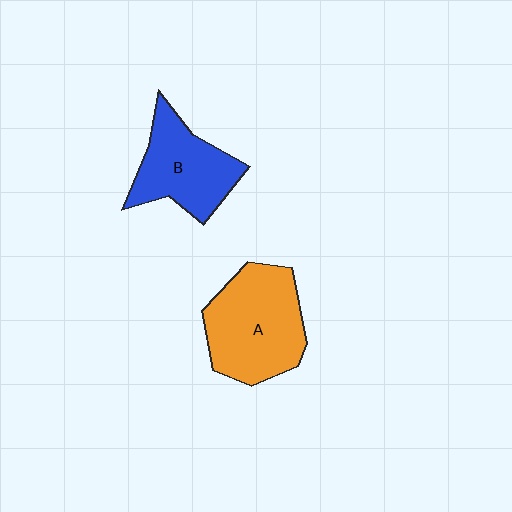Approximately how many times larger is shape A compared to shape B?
Approximately 1.3 times.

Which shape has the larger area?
Shape A (orange).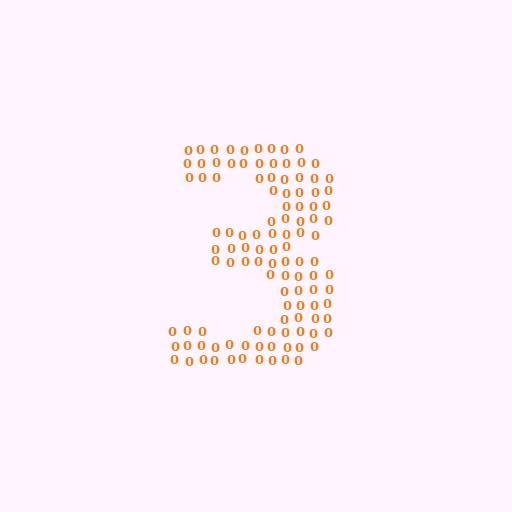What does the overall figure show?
The overall figure shows the digit 3.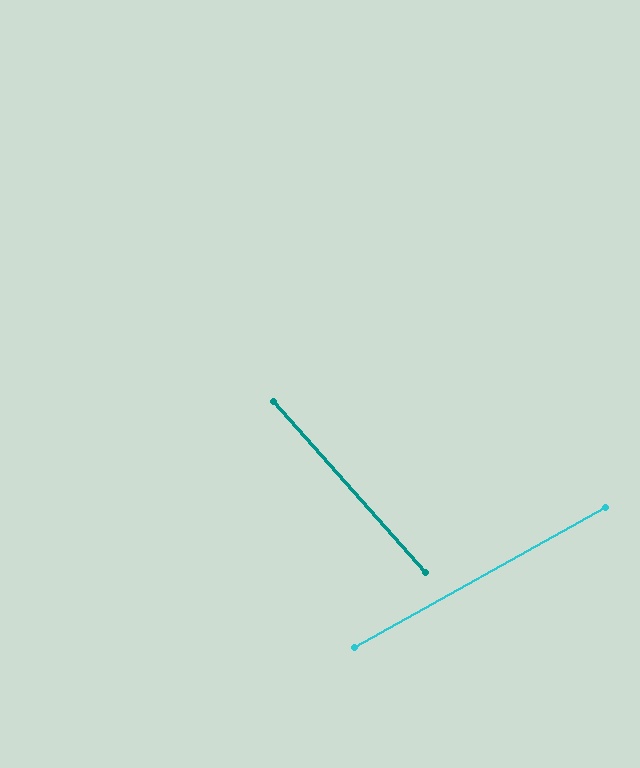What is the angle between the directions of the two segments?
Approximately 78 degrees.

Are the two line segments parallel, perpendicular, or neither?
Neither parallel nor perpendicular — they differ by about 78°.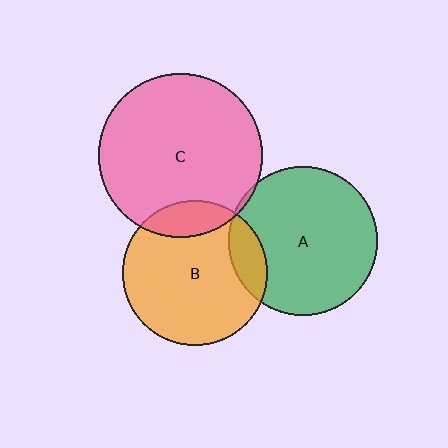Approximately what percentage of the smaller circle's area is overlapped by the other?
Approximately 15%.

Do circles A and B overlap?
Yes.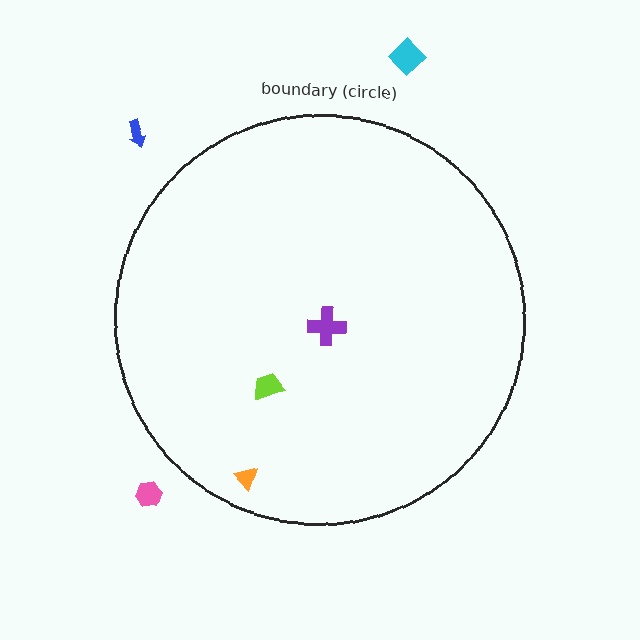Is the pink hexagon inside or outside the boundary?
Outside.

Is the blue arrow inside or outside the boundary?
Outside.